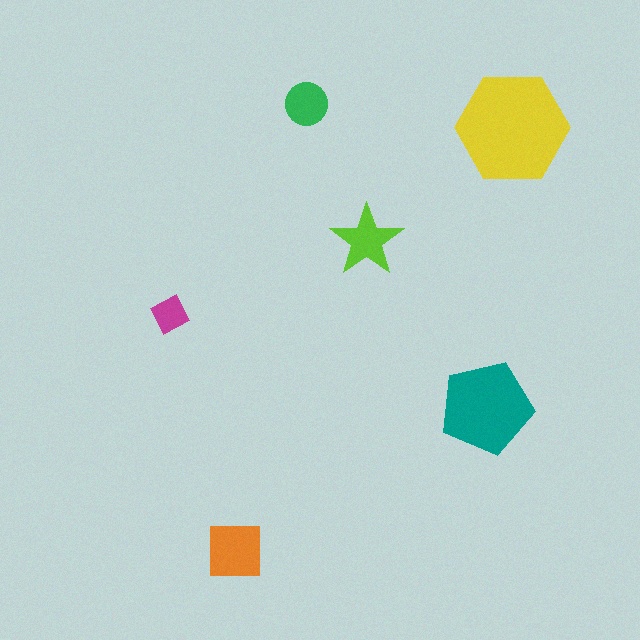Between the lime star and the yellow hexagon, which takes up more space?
The yellow hexagon.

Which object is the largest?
The yellow hexagon.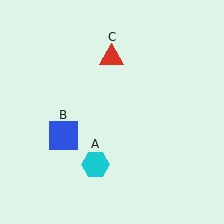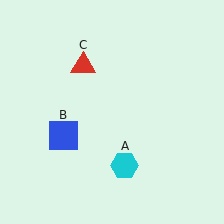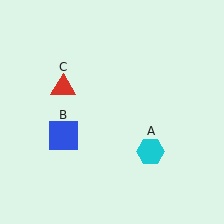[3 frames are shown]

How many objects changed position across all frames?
2 objects changed position: cyan hexagon (object A), red triangle (object C).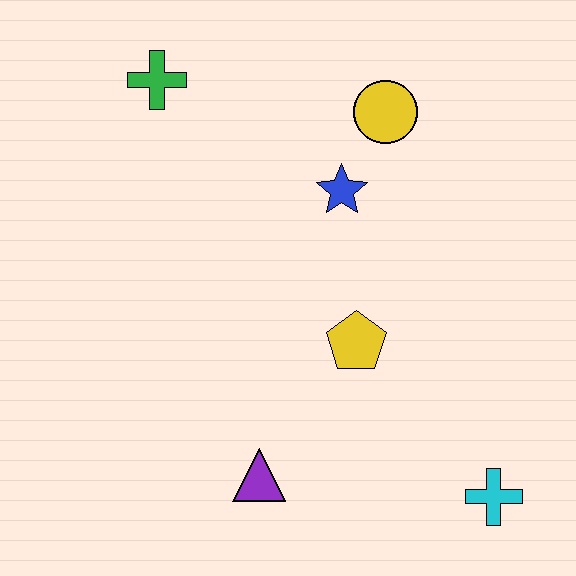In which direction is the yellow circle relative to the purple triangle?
The yellow circle is above the purple triangle.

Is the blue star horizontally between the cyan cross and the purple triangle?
Yes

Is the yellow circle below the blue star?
No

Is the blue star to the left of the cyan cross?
Yes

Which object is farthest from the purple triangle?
The green cross is farthest from the purple triangle.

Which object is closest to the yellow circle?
The blue star is closest to the yellow circle.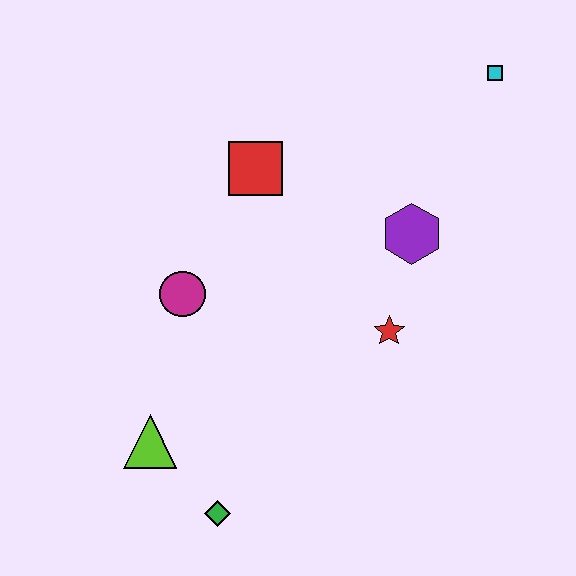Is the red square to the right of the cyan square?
No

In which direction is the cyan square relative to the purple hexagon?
The cyan square is above the purple hexagon.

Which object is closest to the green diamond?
The lime triangle is closest to the green diamond.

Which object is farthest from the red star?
The cyan square is farthest from the red star.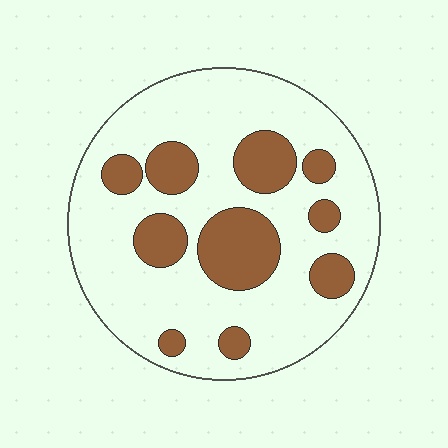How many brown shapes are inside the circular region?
10.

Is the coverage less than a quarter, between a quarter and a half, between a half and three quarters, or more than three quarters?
Between a quarter and a half.